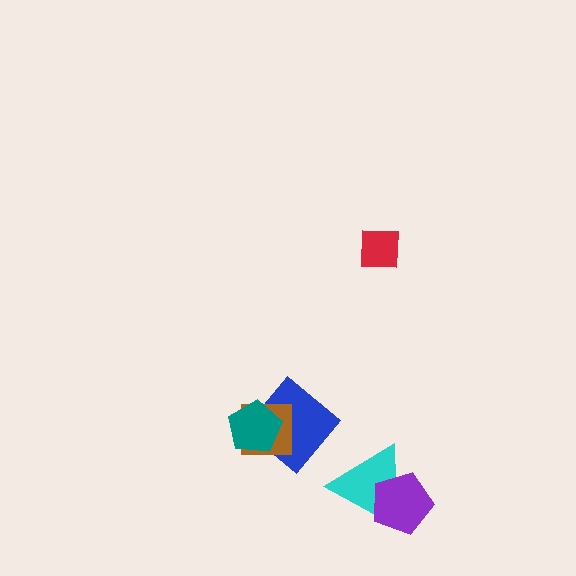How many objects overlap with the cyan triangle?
1 object overlaps with the cyan triangle.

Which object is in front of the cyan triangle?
The purple pentagon is in front of the cyan triangle.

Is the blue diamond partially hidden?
Yes, it is partially covered by another shape.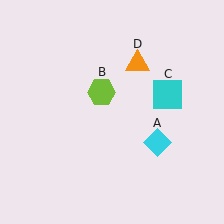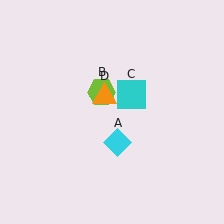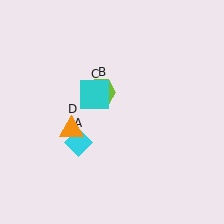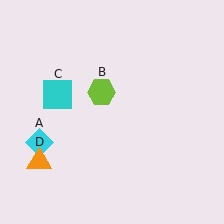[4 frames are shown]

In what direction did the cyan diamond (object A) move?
The cyan diamond (object A) moved left.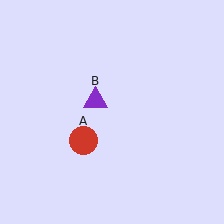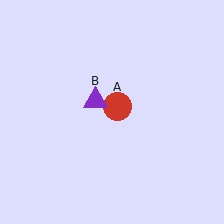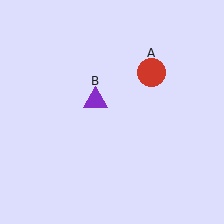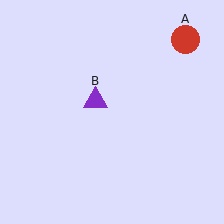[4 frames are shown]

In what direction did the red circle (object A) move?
The red circle (object A) moved up and to the right.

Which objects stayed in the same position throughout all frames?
Purple triangle (object B) remained stationary.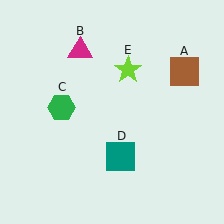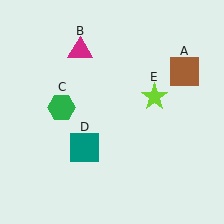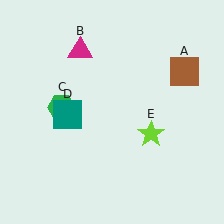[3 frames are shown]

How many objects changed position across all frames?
2 objects changed position: teal square (object D), lime star (object E).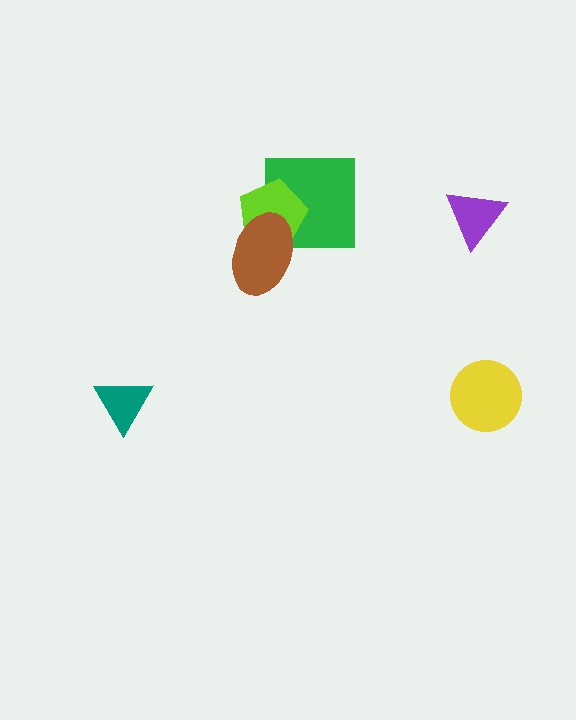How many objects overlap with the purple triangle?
0 objects overlap with the purple triangle.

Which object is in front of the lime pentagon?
The brown ellipse is in front of the lime pentagon.